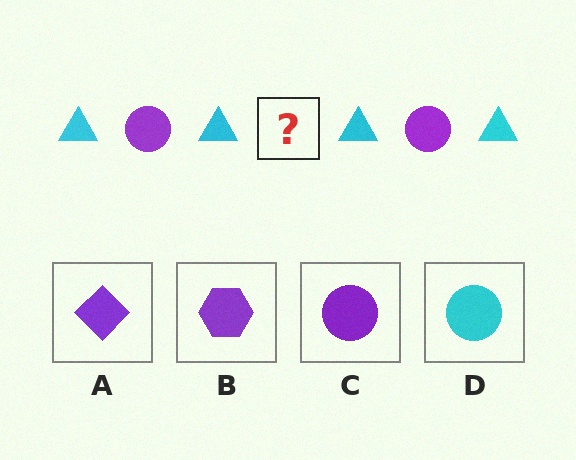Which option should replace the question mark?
Option C.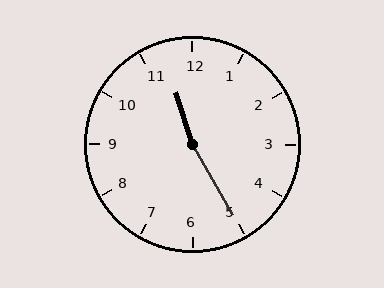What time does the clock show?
11:25.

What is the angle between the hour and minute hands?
Approximately 168 degrees.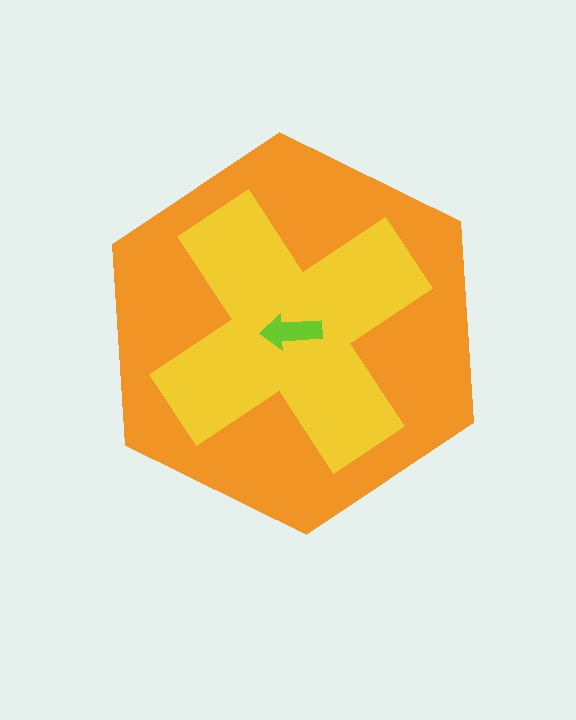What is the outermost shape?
The orange hexagon.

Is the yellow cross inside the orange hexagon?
Yes.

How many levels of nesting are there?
3.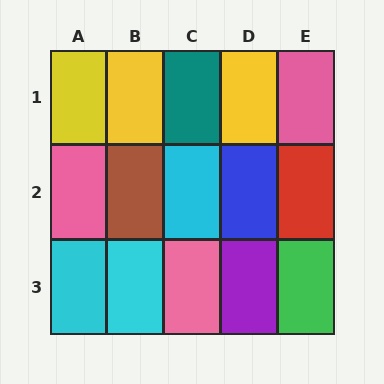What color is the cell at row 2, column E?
Red.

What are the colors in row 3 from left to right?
Cyan, cyan, pink, purple, green.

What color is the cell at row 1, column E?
Pink.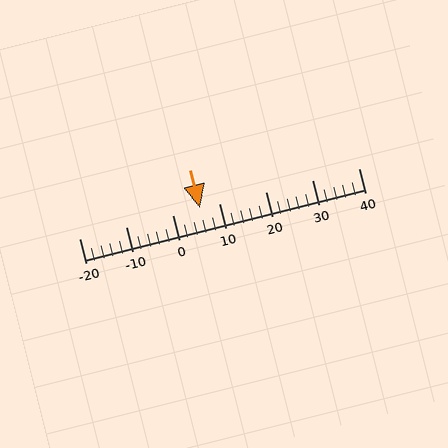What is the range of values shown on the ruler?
The ruler shows values from -20 to 40.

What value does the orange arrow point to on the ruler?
The orange arrow points to approximately 6.